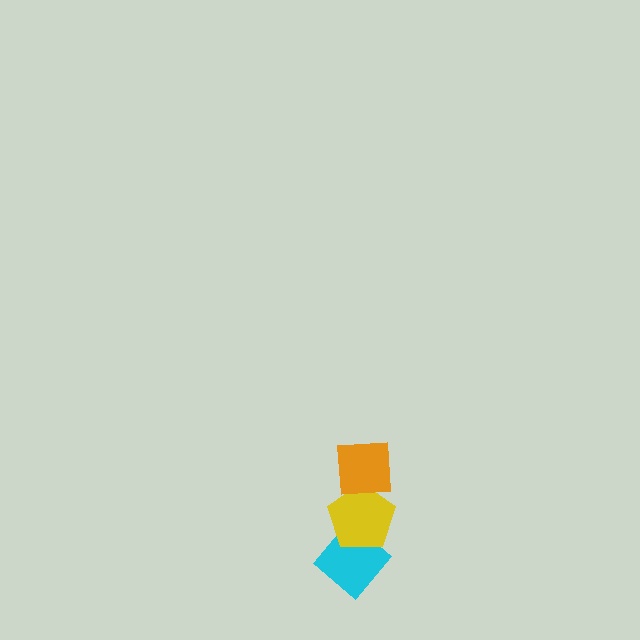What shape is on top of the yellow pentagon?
The orange square is on top of the yellow pentagon.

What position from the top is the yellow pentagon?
The yellow pentagon is 2nd from the top.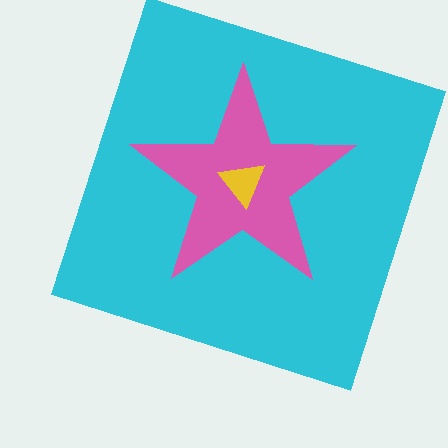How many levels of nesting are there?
3.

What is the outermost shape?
The cyan square.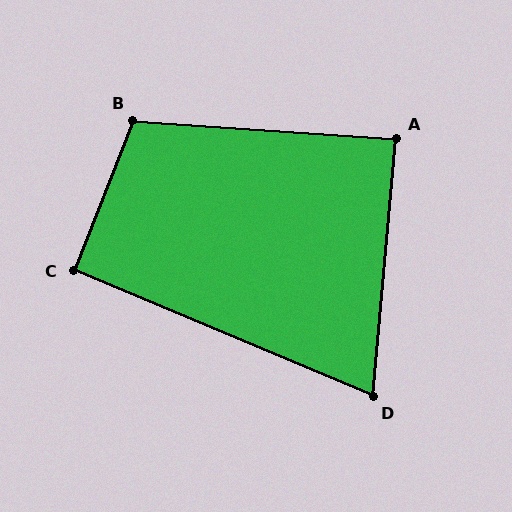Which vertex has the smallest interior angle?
D, at approximately 72 degrees.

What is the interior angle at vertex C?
Approximately 91 degrees (approximately right).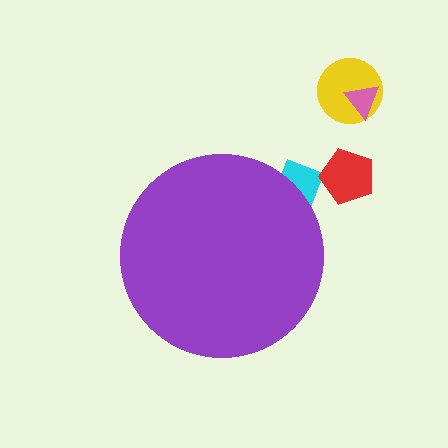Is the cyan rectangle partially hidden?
Yes, the cyan rectangle is partially hidden behind the purple circle.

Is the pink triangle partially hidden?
No, the pink triangle is fully visible.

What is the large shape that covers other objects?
A purple circle.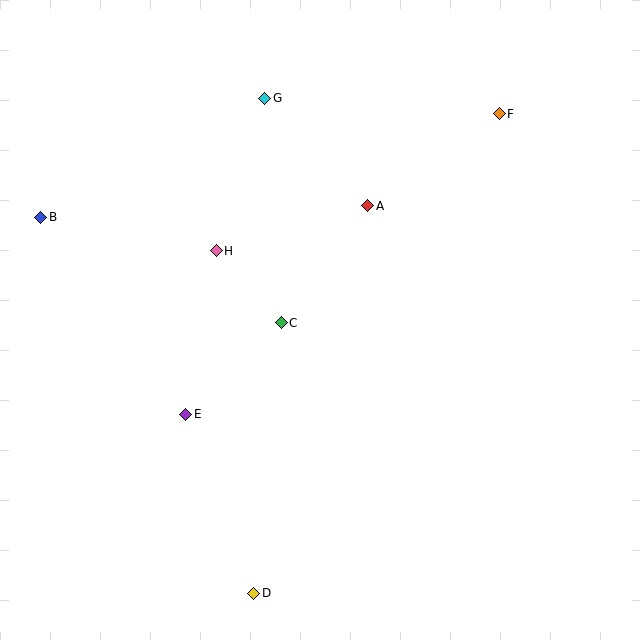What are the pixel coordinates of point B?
Point B is at (41, 217).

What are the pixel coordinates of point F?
Point F is at (499, 114).